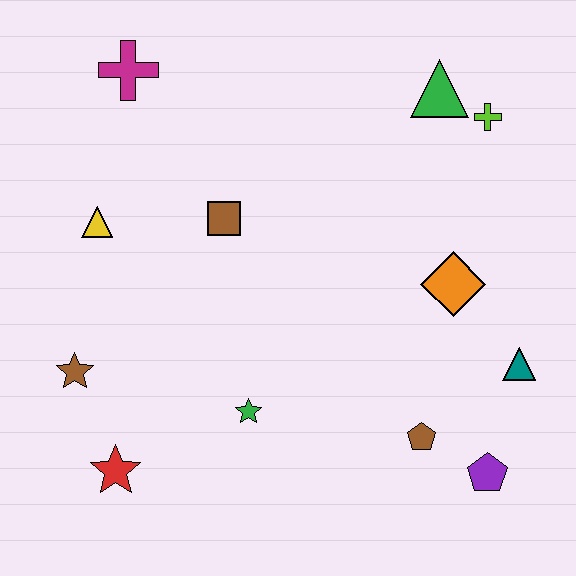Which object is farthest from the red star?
The lime cross is farthest from the red star.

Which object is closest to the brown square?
The yellow triangle is closest to the brown square.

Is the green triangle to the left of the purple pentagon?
Yes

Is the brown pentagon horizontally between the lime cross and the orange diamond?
No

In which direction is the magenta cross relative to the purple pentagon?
The magenta cross is above the purple pentagon.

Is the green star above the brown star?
No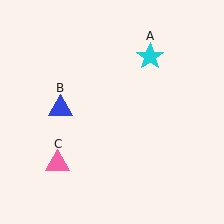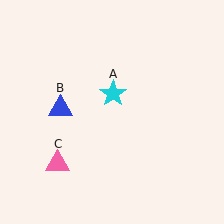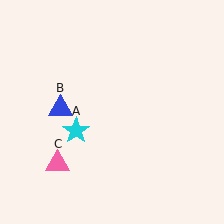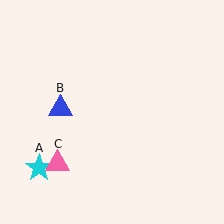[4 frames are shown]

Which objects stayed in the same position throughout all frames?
Blue triangle (object B) and pink triangle (object C) remained stationary.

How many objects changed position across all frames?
1 object changed position: cyan star (object A).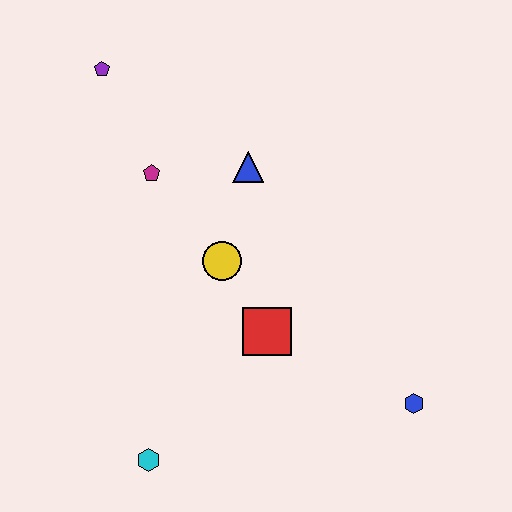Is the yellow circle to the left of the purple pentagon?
No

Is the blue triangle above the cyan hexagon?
Yes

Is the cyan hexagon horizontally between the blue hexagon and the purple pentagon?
Yes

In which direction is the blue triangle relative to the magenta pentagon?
The blue triangle is to the right of the magenta pentagon.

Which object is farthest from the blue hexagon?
The purple pentagon is farthest from the blue hexagon.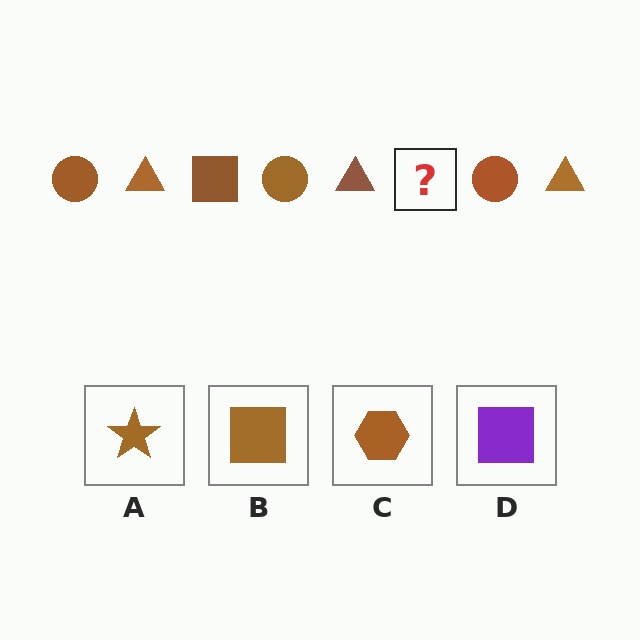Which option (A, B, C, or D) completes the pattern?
B.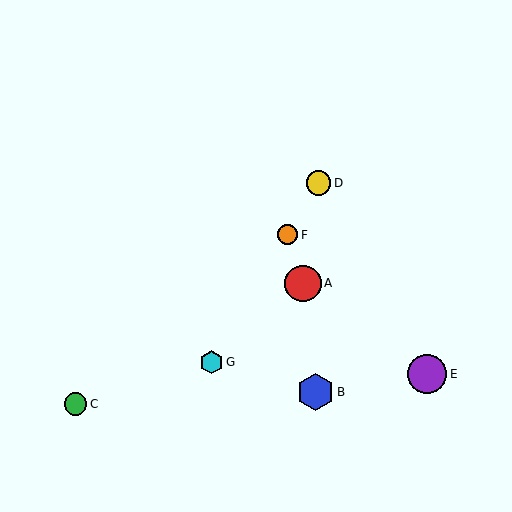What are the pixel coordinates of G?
Object G is at (212, 362).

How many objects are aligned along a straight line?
3 objects (D, F, G) are aligned along a straight line.